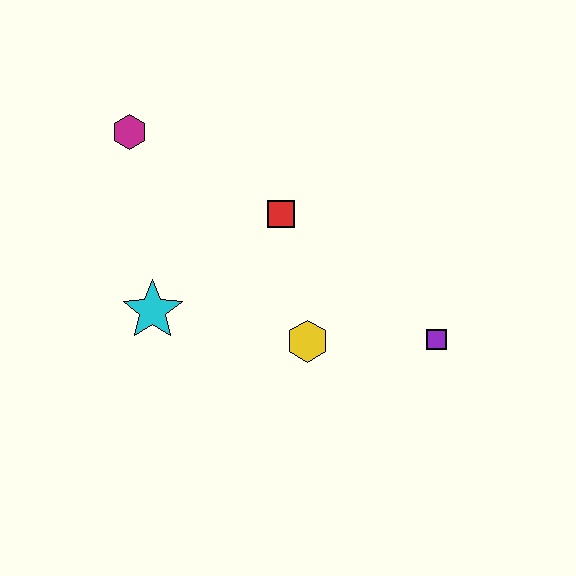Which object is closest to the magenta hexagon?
The red square is closest to the magenta hexagon.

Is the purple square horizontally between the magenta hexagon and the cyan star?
No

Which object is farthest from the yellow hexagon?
The magenta hexagon is farthest from the yellow hexagon.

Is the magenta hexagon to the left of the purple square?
Yes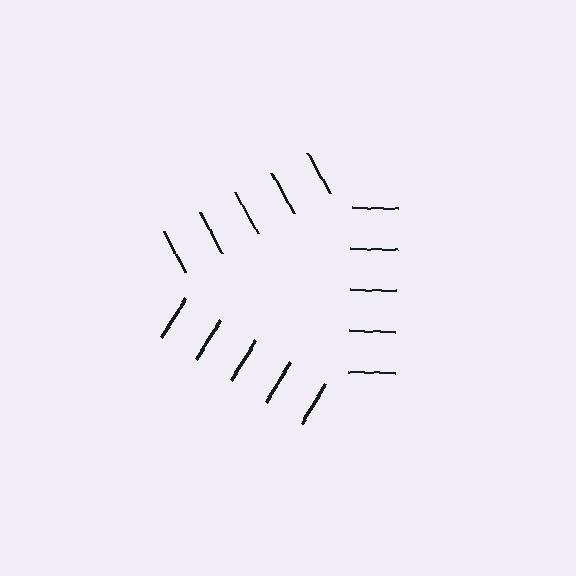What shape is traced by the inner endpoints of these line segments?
An illusory triangle — the line segments terminate on its edges but no continuous stroke is drawn.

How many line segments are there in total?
15 — 5 along each of the 3 edges.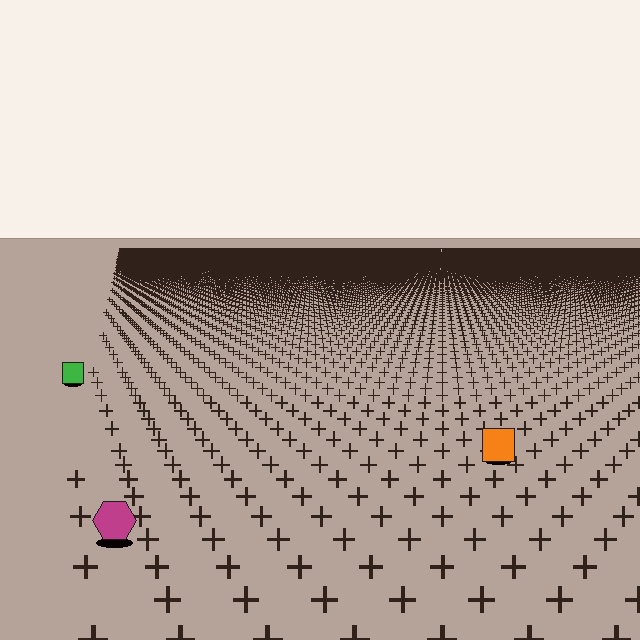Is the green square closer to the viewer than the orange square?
No. The orange square is closer — you can tell from the texture gradient: the ground texture is coarser near it.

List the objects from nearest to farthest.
From nearest to farthest: the magenta hexagon, the orange square, the green square.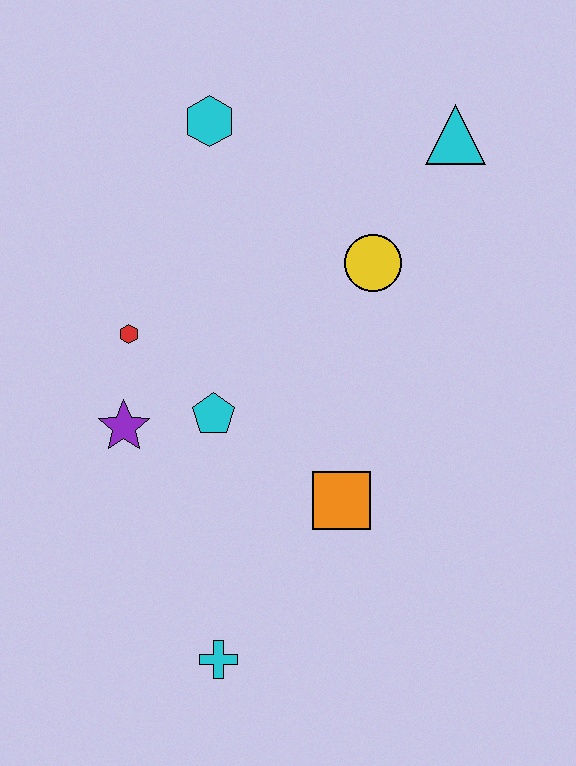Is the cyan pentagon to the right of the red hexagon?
Yes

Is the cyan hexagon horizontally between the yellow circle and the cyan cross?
No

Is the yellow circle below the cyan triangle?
Yes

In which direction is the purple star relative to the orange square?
The purple star is to the left of the orange square.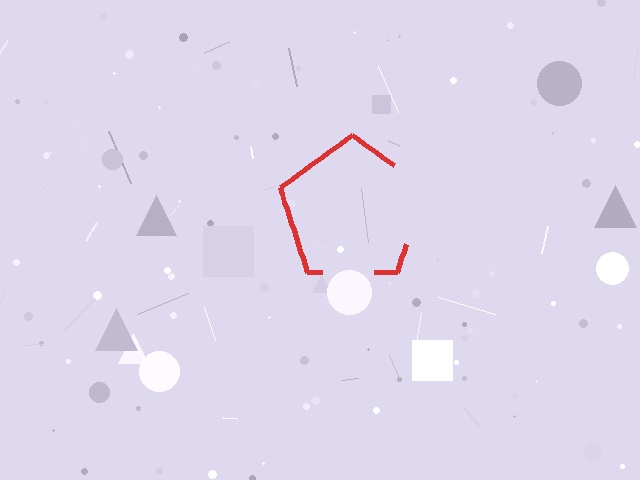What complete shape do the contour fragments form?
The contour fragments form a pentagon.